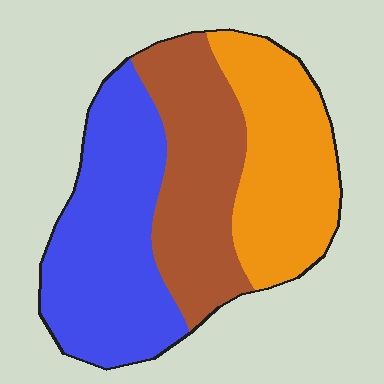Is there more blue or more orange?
Blue.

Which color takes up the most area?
Blue, at roughly 40%.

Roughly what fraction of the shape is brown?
Brown takes up about one third (1/3) of the shape.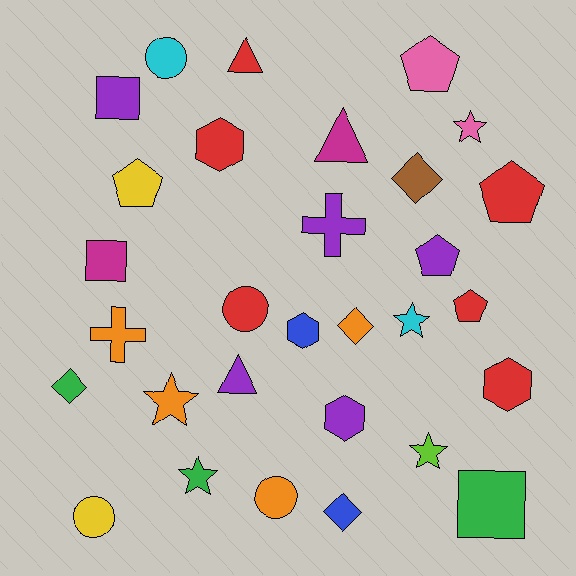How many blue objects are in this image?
There are 2 blue objects.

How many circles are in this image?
There are 4 circles.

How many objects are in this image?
There are 30 objects.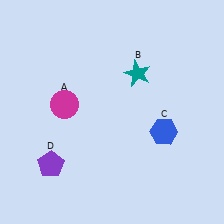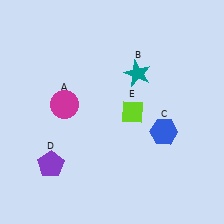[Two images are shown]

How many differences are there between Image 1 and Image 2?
There is 1 difference between the two images.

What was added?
A lime diamond (E) was added in Image 2.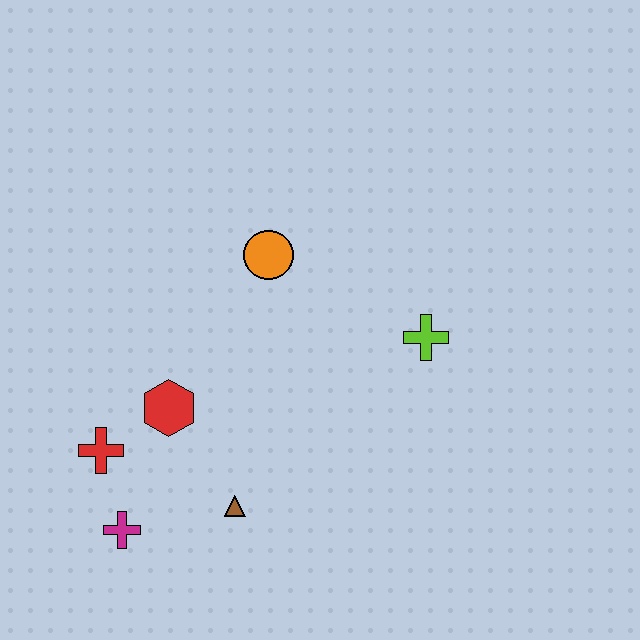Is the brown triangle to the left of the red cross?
No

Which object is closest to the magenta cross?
The red cross is closest to the magenta cross.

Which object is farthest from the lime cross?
The magenta cross is farthest from the lime cross.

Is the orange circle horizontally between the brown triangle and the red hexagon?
No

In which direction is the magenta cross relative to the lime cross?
The magenta cross is to the left of the lime cross.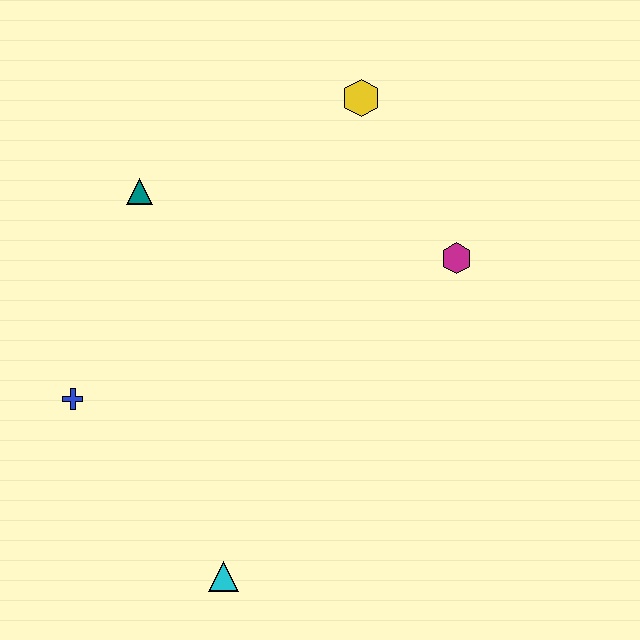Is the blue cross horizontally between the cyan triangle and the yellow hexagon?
No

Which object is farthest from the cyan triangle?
The yellow hexagon is farthest from the cyan triangle.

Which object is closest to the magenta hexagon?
The yellow hexagon is closest to the magenta hexagon.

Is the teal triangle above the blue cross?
Yes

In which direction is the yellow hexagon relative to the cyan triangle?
The yellow hexagon is above the cyan triangle.